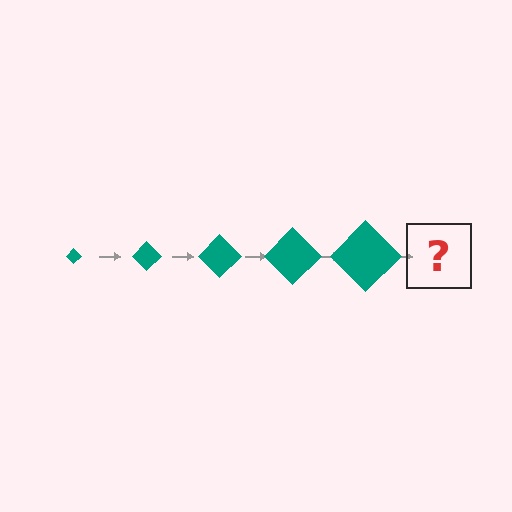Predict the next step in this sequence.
The next step is a teal diamond, larger than the previous one.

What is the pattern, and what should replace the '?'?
The pattern is that the diamond gets progressively larger each step. The '?' should be a teal diamond, larger than the previous one.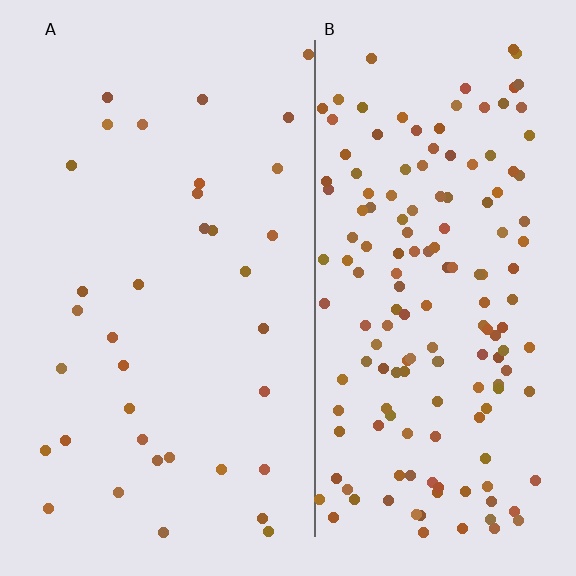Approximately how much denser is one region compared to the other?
Approximately 4.6× — region B over region A.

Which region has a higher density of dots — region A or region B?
B (the right).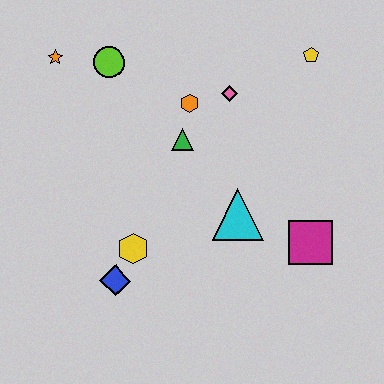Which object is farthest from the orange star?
The magenta square is farthest from the orange star.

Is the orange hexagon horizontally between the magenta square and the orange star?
Yes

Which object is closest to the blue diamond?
The yellow hexagon is closest to the blue diamond.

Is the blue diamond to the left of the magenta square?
Yes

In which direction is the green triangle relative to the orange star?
The green triangle is to the right of the orange star.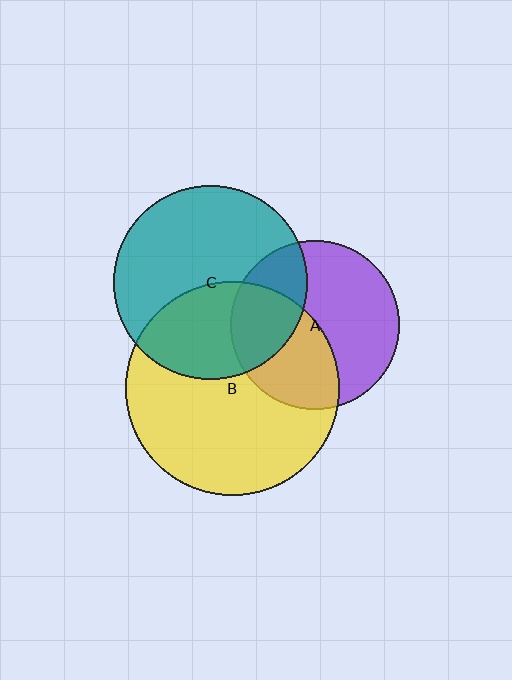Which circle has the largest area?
Circle B (yellow).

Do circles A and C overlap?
Yes.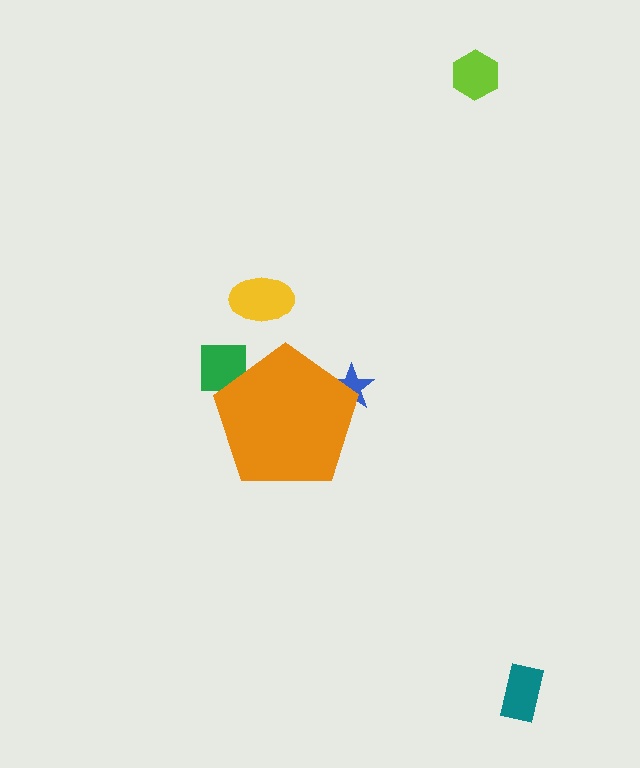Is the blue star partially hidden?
Yes, the blue star is partially hidden behind the orange pentagon.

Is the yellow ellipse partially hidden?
No, the yellow ellipse is fully visible.